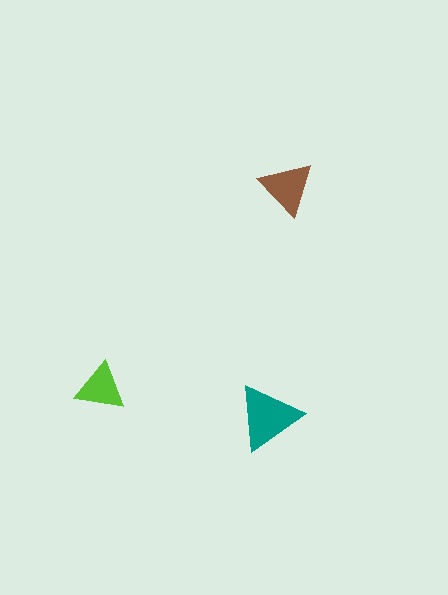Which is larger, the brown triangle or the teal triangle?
The teal one.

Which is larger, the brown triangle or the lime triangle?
The brown one.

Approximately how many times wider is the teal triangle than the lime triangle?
About 1.5 times wider.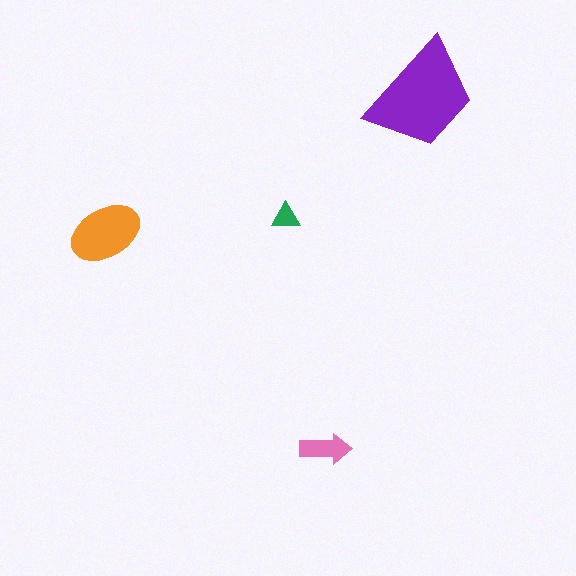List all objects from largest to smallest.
The purple trapezoid, the orange ellipse, the pink arrow, the green triangle.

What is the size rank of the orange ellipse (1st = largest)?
2nd.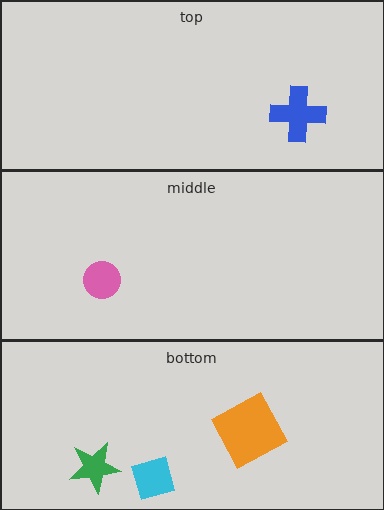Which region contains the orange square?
The bottom region.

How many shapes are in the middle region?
1.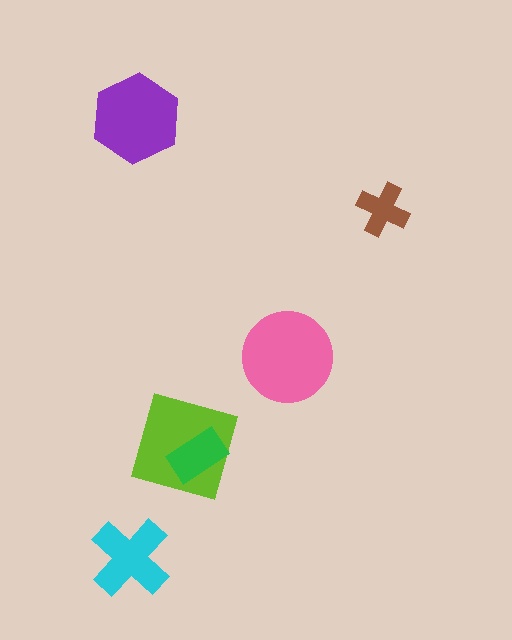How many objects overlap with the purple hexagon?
0 objects overlap with the purple hexagon.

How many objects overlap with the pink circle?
0 objects overlap with the pink circle.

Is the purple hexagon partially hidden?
No, no other shape covers it.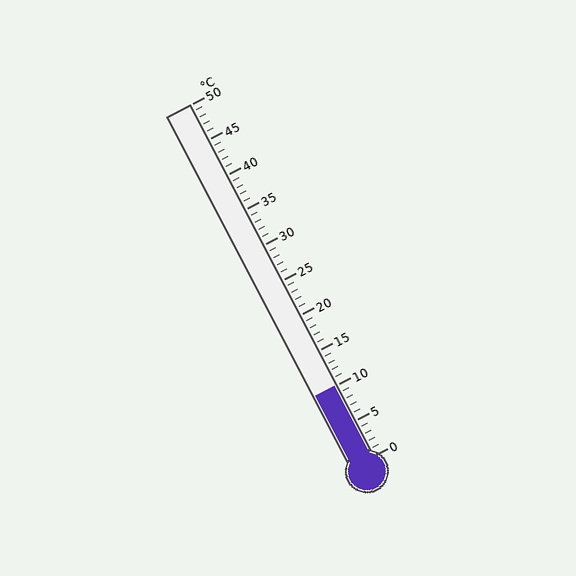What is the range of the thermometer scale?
The thermometer scale ranges from 0°C to 50°C.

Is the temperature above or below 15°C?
The temperature is below 15°C.